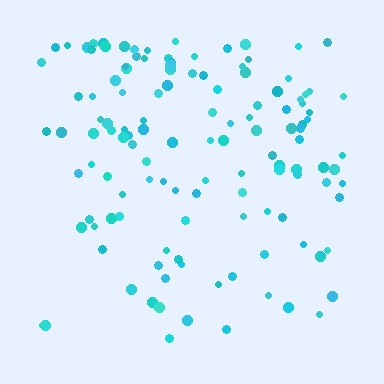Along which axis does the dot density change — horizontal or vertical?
Vertical.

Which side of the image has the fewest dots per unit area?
The bottom.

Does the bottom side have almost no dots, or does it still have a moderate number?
Still a moderate number, just noticeably fewer than the top.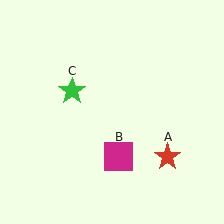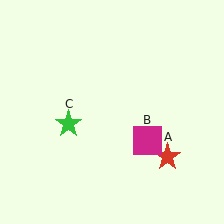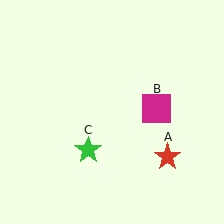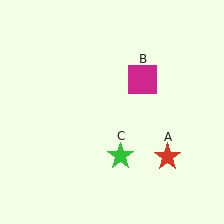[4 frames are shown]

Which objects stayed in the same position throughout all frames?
Red star (object A) remained stationary.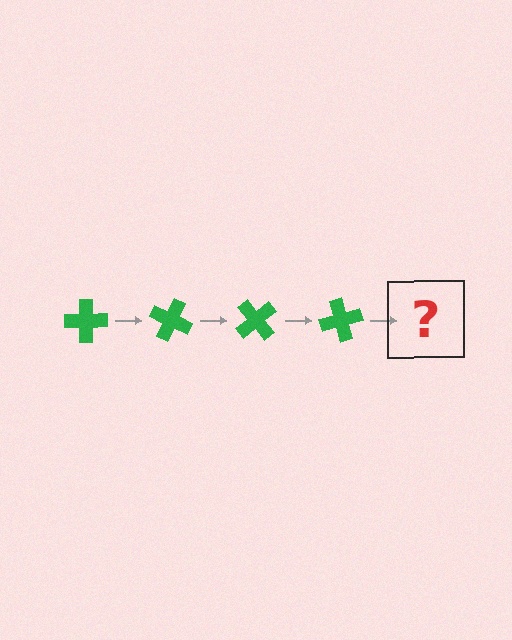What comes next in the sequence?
The next element should be a green cross rotated 100 degrees.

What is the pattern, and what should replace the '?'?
The pattern is that the cross rotates 25 degrees each step. The '?' should be a green cross rotated 100 degrees.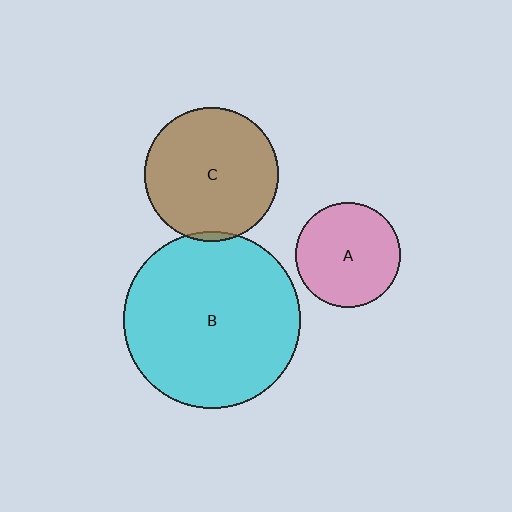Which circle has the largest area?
Circle B (cyan).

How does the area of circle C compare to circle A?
Approximately 1.6 times.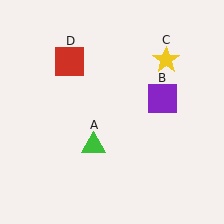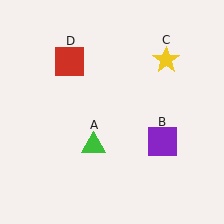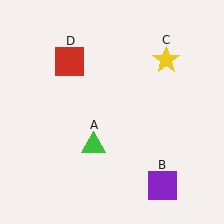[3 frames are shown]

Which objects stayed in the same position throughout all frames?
Green triangle (object A) and yellow star (object C) and red square (object D) remained stationary.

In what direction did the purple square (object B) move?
The purple square (object B) moved down.